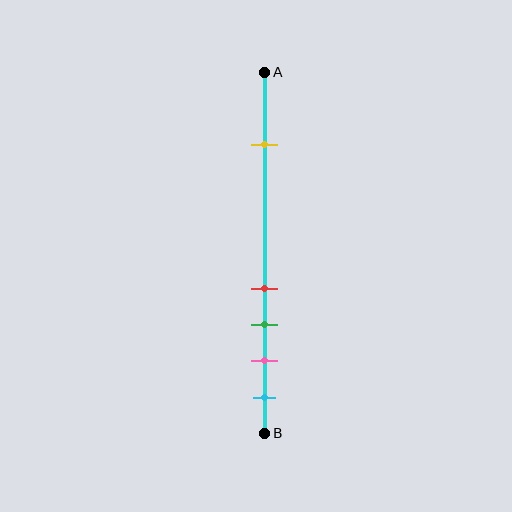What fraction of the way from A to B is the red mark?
The red mark is approximately 60% (0.6) of the way from A to B.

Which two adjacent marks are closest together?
The red and green marks are the closest adjacent pair.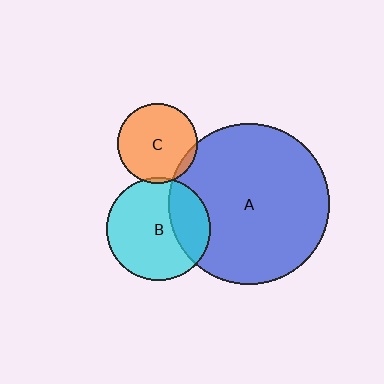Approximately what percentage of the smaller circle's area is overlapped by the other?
Approximately 5%.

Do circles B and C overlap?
Yes.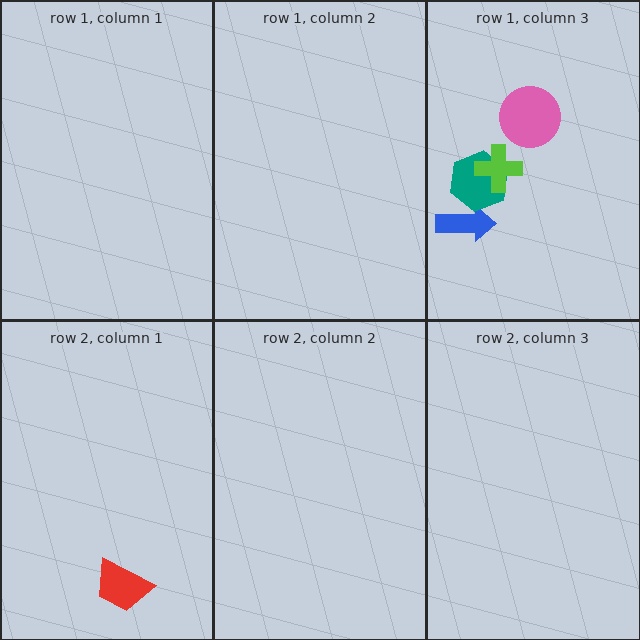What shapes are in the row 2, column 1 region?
The red trapezoid.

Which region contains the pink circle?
The row 1, column 3 region.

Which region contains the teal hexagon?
The row 1, column 3 region.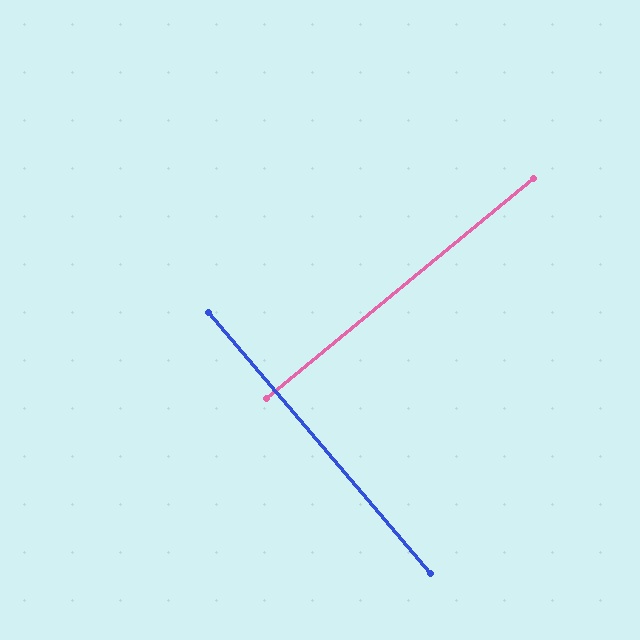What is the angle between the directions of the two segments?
Approximately 89 degrees.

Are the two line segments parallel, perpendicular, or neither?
Perpendicular — they meet at approximately 89°.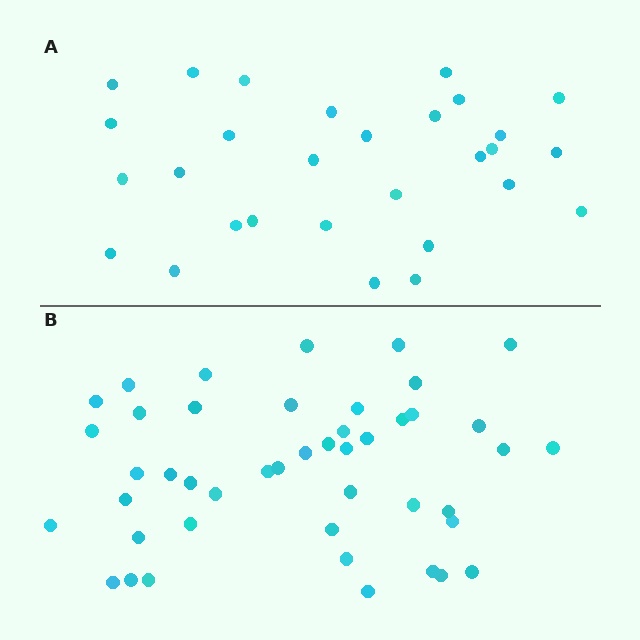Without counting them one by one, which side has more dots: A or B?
Region B (the bottom region) has more dots.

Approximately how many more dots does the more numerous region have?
Region B has approximately 15 more dots than region A.